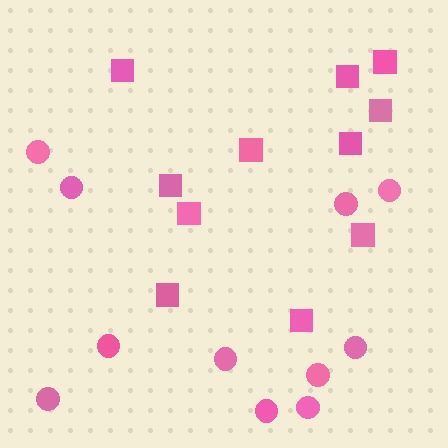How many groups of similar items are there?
There are 2 groups: one group of squares (11) and one group of circles (11).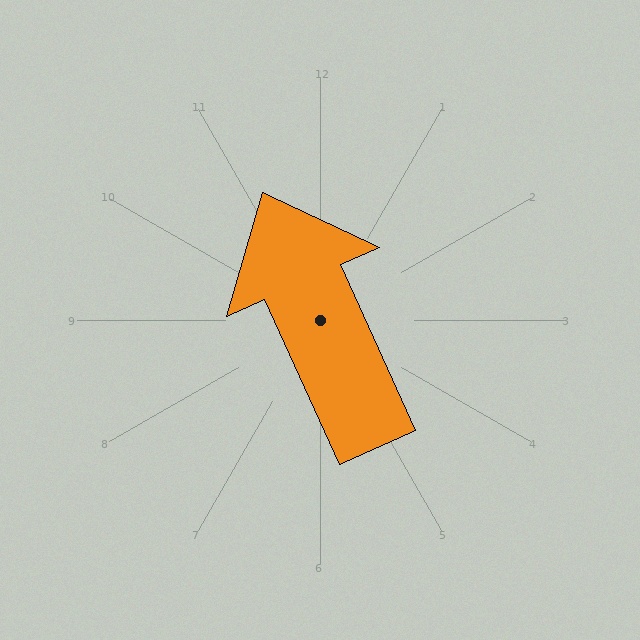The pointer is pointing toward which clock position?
Roughly 11 o'clock.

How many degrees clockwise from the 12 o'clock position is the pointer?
Approximately 336 degrees.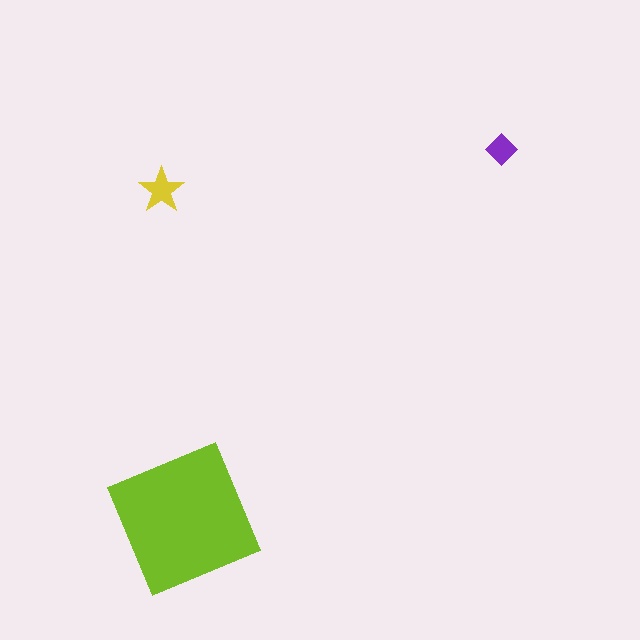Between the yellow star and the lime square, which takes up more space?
The lime square.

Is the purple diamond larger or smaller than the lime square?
Smaller.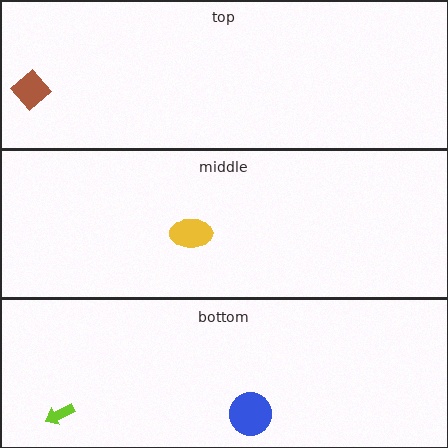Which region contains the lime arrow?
The bottom region.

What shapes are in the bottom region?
The lime arrow, the blue circle.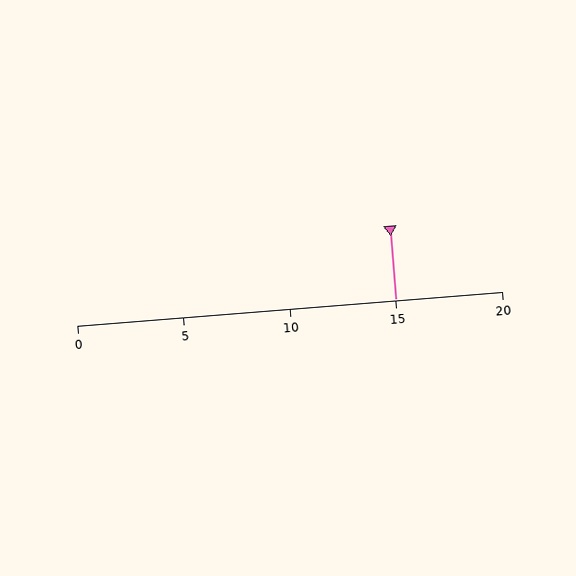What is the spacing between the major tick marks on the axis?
The major ticks are spaced 5 apart.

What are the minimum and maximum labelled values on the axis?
The axis runs from 0 to 20.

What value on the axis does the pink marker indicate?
The marker indicates approximately 15.